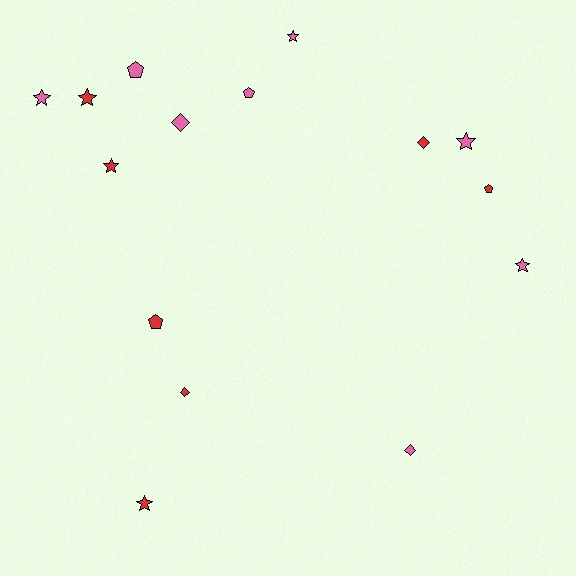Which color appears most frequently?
Pink, with 8 objects.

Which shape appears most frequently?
Star, with 7 objects.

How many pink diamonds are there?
There are 2 pink diamonds.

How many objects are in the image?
There are 15 objects.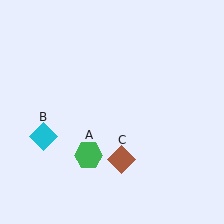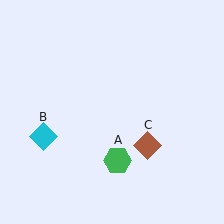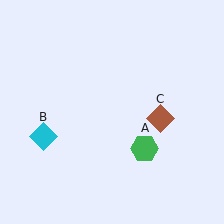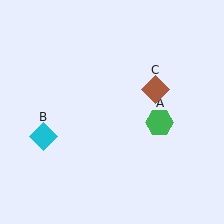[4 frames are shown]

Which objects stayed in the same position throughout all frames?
Cyan diamond (object B) remained stationary.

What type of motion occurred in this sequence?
The green hexagon (object A), brown diamond (object C) rotated counterclockwise around the center of the scene.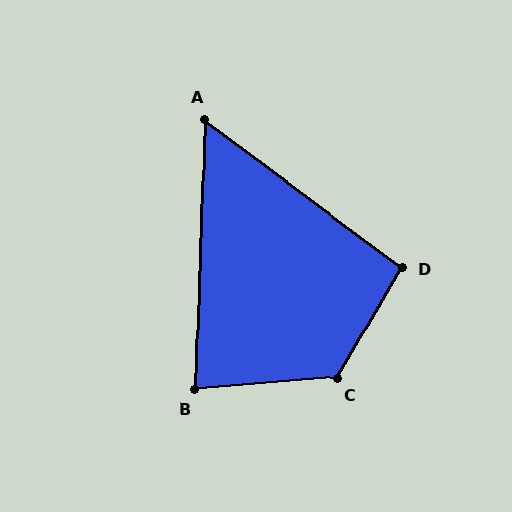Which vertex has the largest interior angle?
C, at approximately 125 degrees.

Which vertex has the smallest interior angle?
A, at approximately 55 degrees.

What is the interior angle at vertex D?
Approximately 97 degrees (obtuse).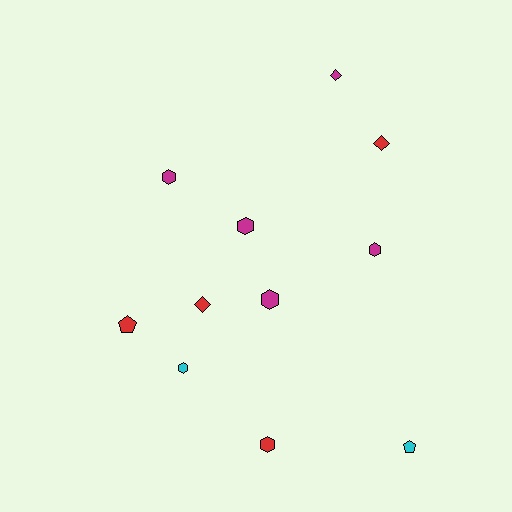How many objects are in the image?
There are 11 objects.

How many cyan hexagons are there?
There is 1 cyan hexagon.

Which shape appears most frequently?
Hexagon, with 6 objects.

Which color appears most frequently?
Magenta, with 5 objects.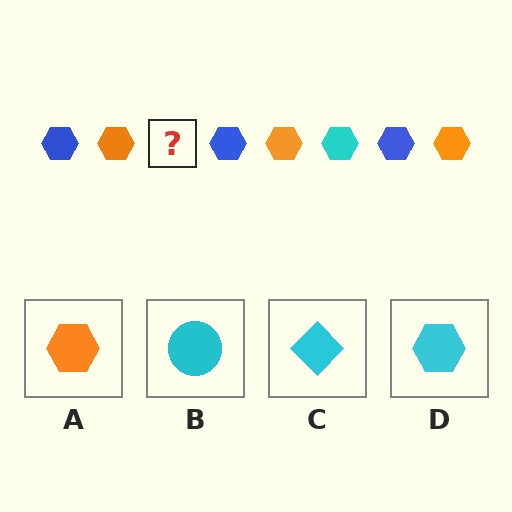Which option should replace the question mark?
Option D.